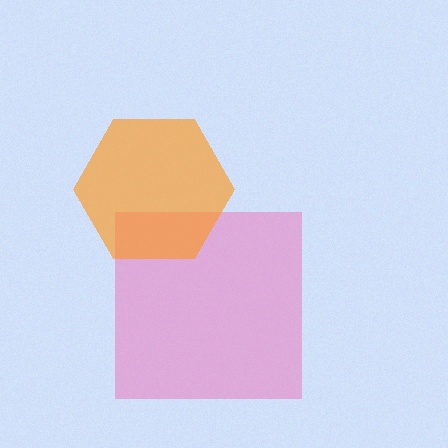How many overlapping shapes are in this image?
There are 2 overlapping shapes in the image.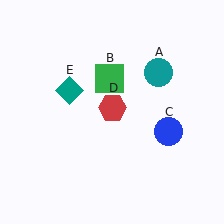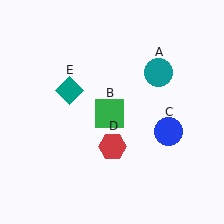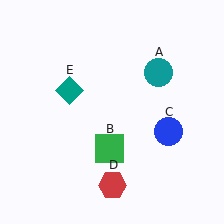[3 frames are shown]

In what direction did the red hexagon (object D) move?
The red hexagon (object D) moved down.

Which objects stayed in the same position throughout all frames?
Teal circle (object A) and blue circle (object C) and teal diamond (object E) remained stationary.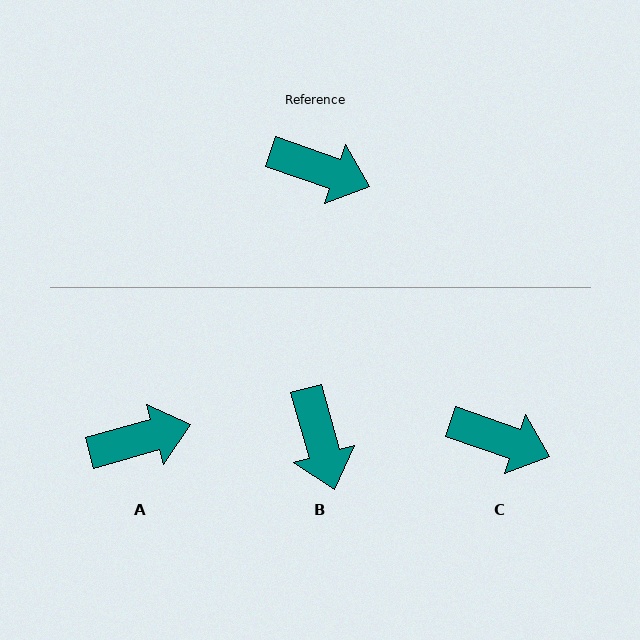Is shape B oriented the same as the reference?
No, it is off by about 55 degrees.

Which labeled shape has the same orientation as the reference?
C.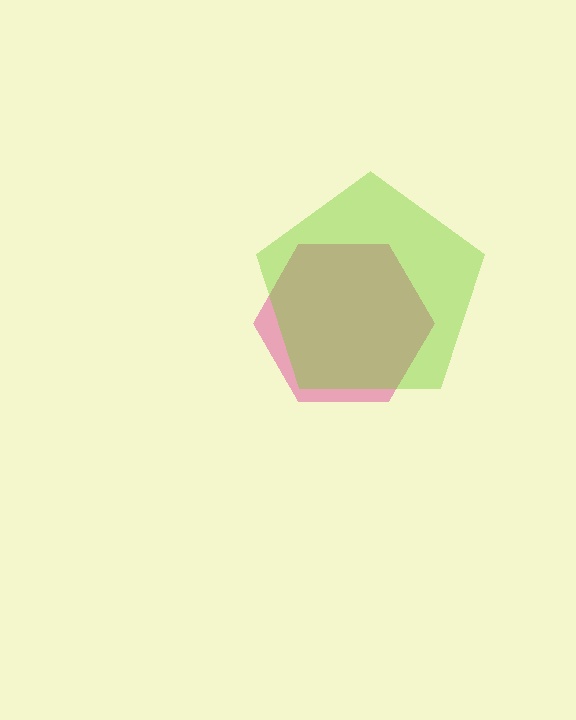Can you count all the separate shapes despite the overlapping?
Yes, there are 2 separate shapes.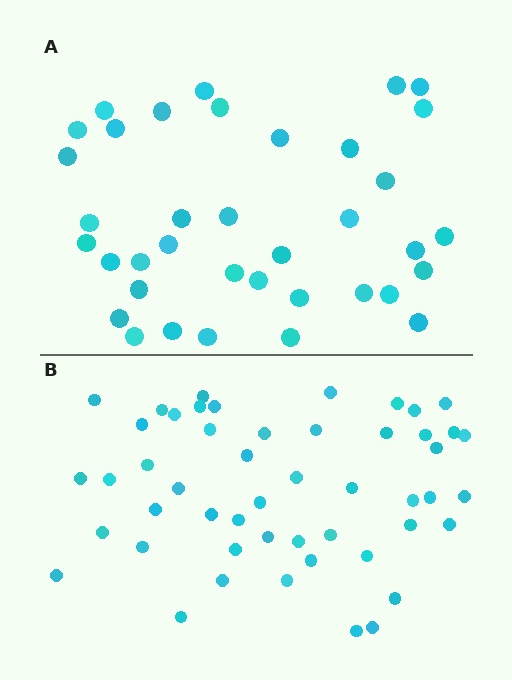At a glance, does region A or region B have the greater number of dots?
Region B (the bottom region) has more dots.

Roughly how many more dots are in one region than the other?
Region B has approximately 15 more dots than region A.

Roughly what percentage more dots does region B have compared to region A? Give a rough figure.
About 35% more.